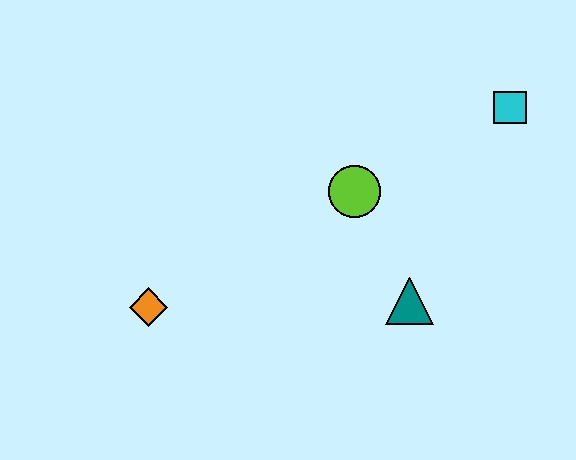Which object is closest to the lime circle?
The teal triangle is closest to the lime circle.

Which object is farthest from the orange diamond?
The cyan square is farthest from the orange diamond.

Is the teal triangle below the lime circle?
Yes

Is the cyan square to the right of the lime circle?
Yes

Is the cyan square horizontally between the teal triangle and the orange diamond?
No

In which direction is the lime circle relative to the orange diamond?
The lime circle is to the right of the orange diamond.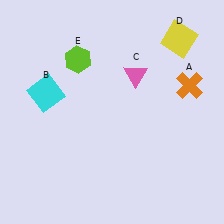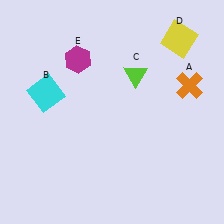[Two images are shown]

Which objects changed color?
C changed from pink to lime. E changed from lime to magenta.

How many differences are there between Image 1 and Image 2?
There are 2 differences between the two images.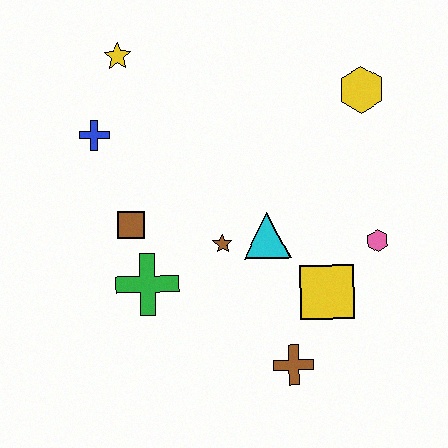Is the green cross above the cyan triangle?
No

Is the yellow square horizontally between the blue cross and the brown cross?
No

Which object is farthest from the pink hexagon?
The yellow star is farthest from the pink hexagon.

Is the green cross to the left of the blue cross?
No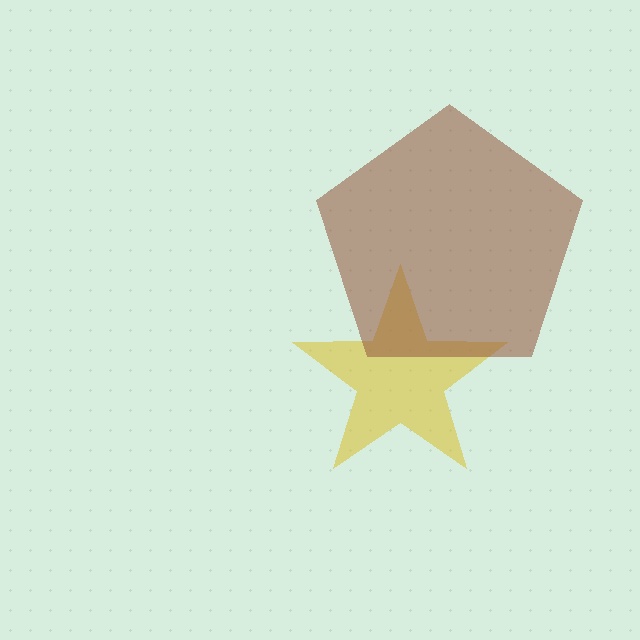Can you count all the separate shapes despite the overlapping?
Yes, there are 2 separate shapes.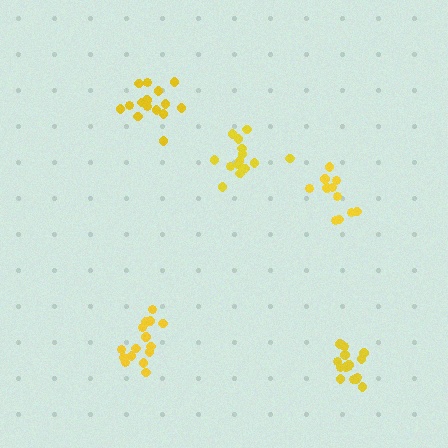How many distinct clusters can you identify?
There are 5 distinct clusters.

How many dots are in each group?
Group 1: 14 dots, Group 2: 15 dots, Group 3: 15 dots, Group 4: 15 dots, Group 5: 11 dots (70 total).